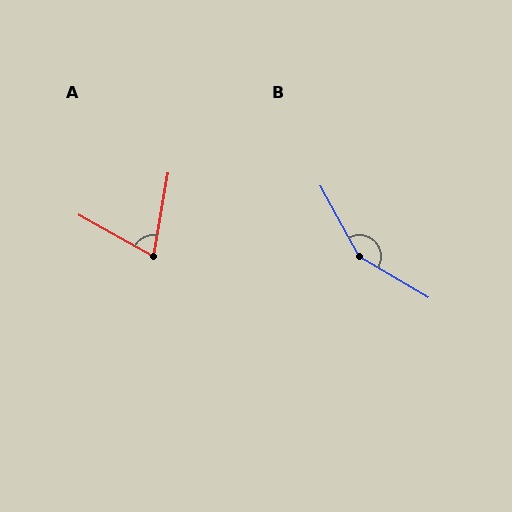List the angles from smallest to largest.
A (71°), B (149°).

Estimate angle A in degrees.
Approximately 71 degrees.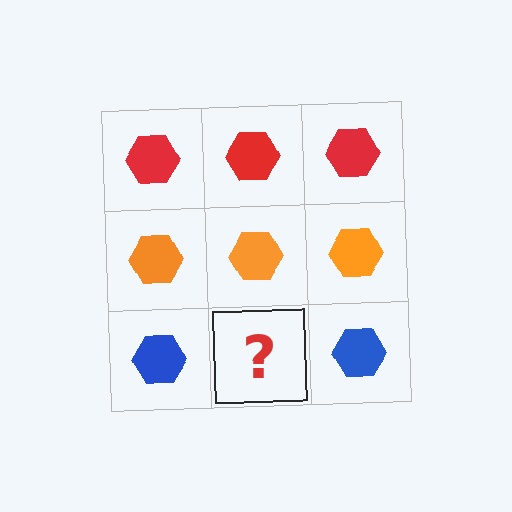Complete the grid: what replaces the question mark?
The question mark should be replaced with a blue hexagon.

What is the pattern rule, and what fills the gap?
The rule is that each row has a consistent color. The gap should be filled with a blue hexagon.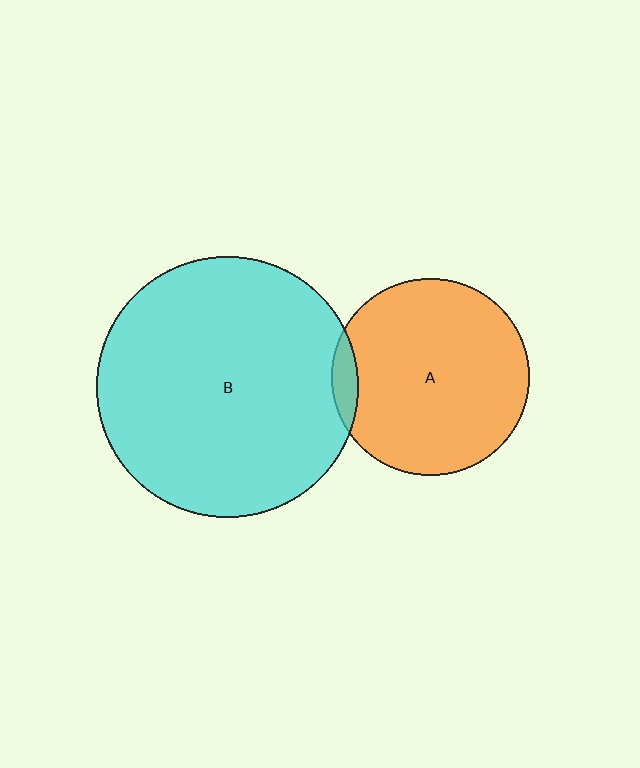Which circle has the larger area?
Circle B (cyan).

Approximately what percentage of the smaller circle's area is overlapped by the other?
Approximately 5%.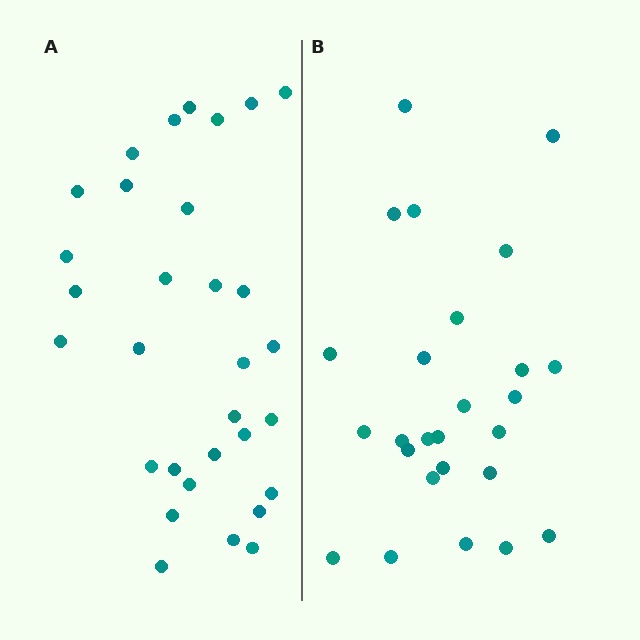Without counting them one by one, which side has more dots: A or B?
Region A (the left region) has more dots.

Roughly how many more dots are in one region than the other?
Region A has about 5 more dots than region B.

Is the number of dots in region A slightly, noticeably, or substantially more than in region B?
Region A has only slightly more — the two regions are fairly close. The ratio is roughly 1.2 to 1.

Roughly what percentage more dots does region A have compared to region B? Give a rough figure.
About 20% more.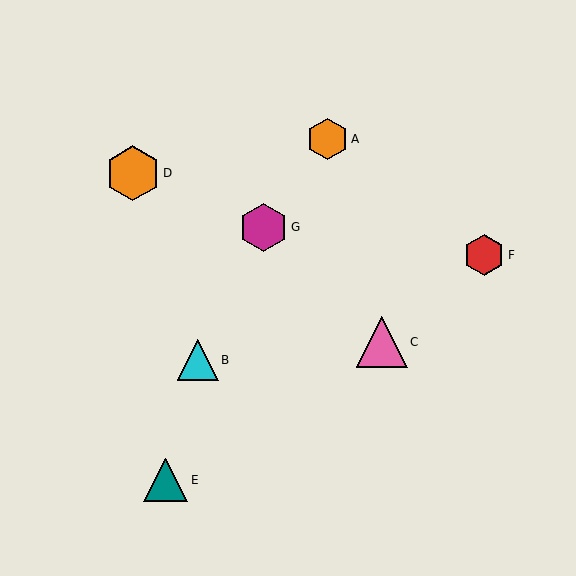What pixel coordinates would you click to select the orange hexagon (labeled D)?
Click at (133, 173) to select the orange hexagon D.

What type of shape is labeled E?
Shape E is a teal triangle.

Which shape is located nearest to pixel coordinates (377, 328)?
The pink triangle (labeled C) at (382, 342) is nearest to that location.